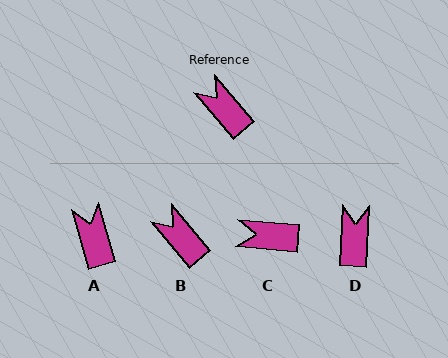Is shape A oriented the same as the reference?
No, it is off by about 25 degrees.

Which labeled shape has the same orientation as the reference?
B.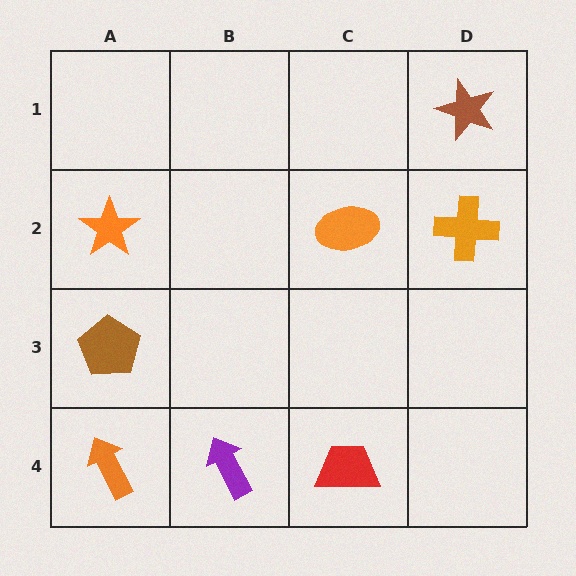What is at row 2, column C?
An orange ellipse.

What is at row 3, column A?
A brown pentagon.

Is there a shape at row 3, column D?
No, that cell is empty.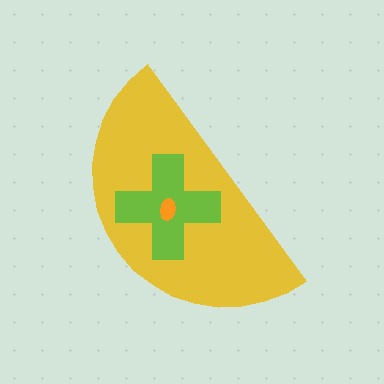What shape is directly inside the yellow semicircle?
The lime cross.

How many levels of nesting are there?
3.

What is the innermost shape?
The orange ellipse.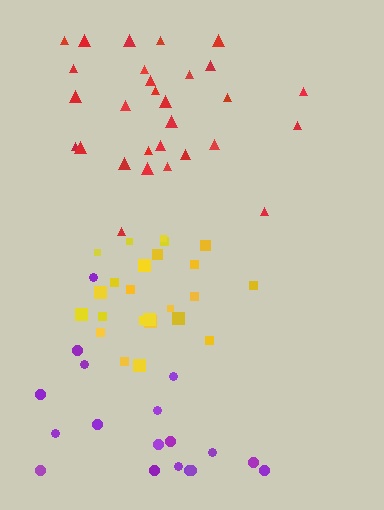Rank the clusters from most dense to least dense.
yellow, red, purple.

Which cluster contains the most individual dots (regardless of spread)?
Red (29).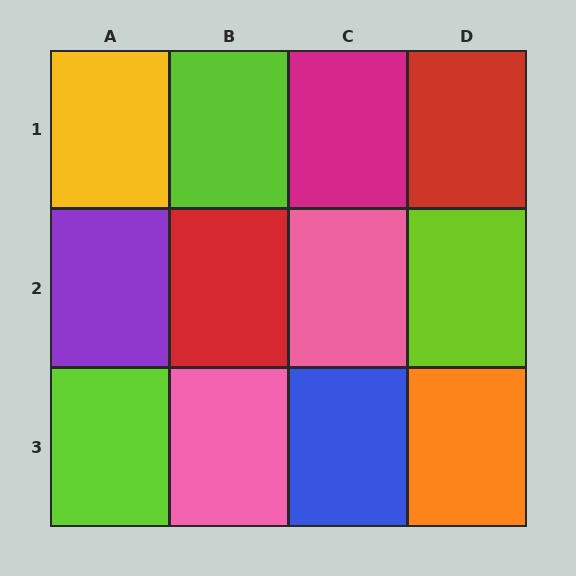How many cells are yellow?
1 cell is yellow.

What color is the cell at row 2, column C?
Pink.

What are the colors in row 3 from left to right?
Lime, pink, blue, orange.